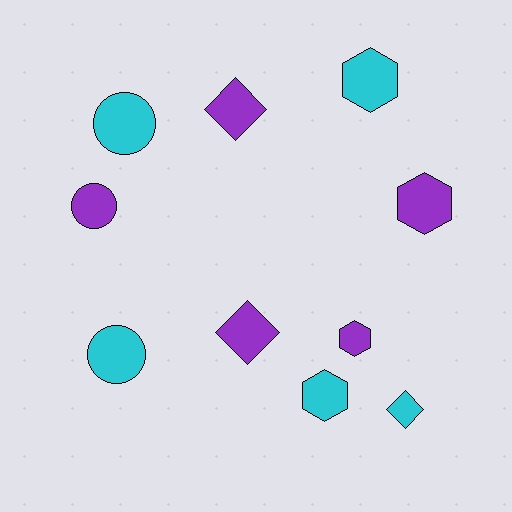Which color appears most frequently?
Cyan, with 5 objects.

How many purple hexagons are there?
There are 2 purple hexagons.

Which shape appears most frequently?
Hexagon, with 4 objects.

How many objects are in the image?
There are 10 objects.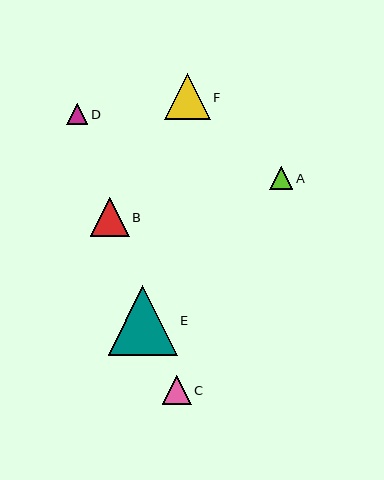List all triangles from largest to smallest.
From largest to smallest: E, F, B, C, A, D.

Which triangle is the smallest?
Triangle D is the smallest with a size of approximately 21 pixels.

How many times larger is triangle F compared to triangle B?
Triangle F is approximately 1.2 times the size of triangle B.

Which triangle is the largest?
Triangle E is the largest with a size of approximately 69 pixels.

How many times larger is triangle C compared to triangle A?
Triangle C is approximately 1.2 times the size of triangle A.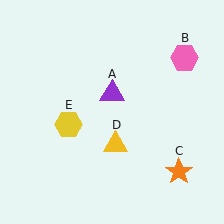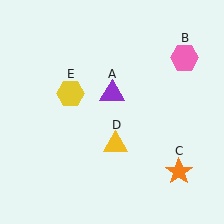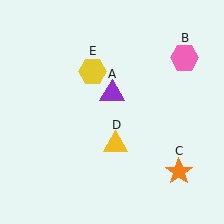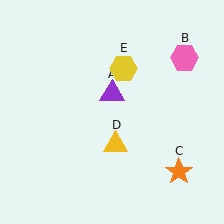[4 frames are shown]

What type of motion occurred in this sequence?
The yellow hexagon (object E) rotated clockwise around the center of the scene.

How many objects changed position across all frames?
1 object changed position: yellow hexagon (object E).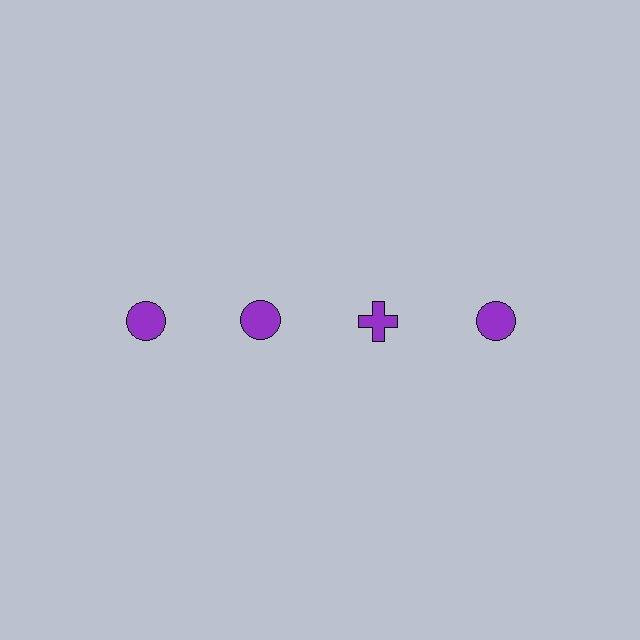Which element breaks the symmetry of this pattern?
The purple cross in the top row, center column breaks the symmetry. All other shapes are purple circles.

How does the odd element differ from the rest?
It has a different shape: cross instead of circle.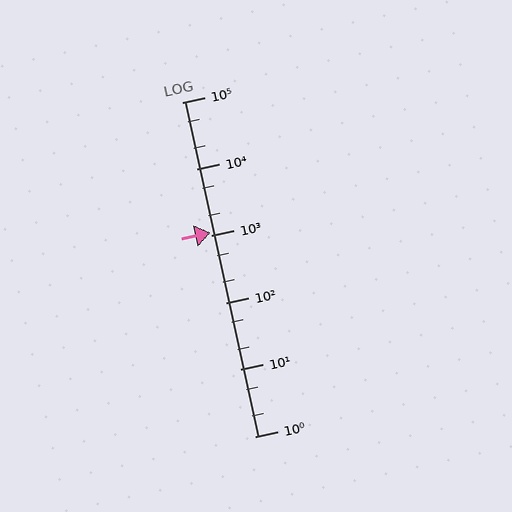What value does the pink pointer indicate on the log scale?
The pointer indicates approximately 1100.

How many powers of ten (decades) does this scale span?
The scale spans 5 decades, from 1 to 100000.